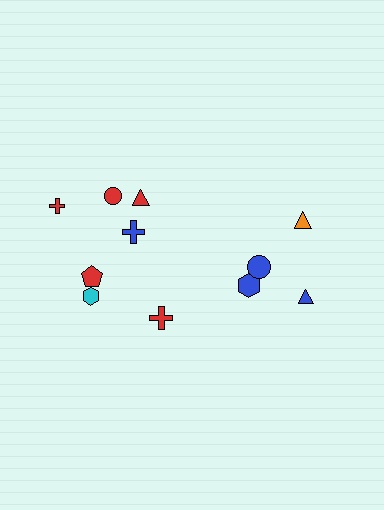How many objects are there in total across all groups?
There are 11 objects.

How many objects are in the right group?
There are 4 objects.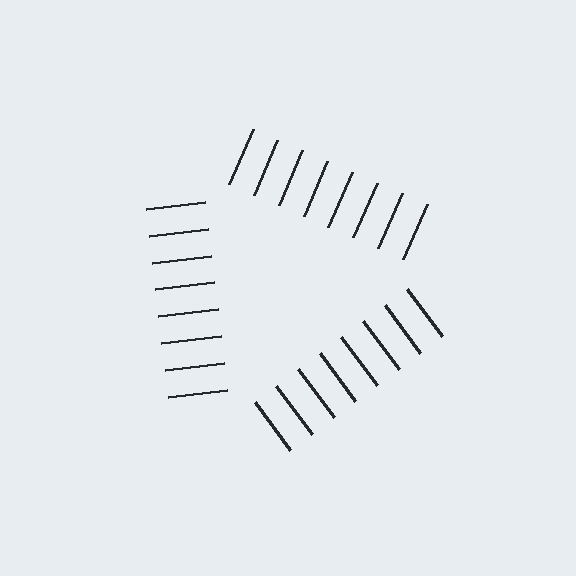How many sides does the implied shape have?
3 sides — the line-ends trace a triangle.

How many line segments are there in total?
24 — 8 along each of the 3 edges.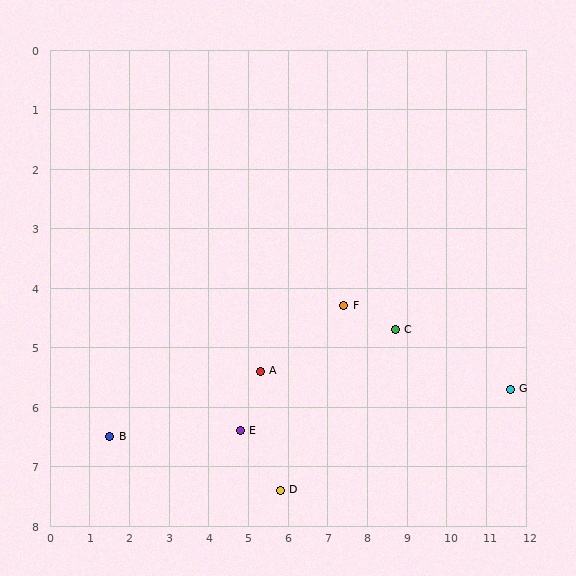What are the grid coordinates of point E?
Point E is at approximately (4.8, 6.4).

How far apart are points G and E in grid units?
Points G and E are about 6.8 grid units apart.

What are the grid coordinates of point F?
Point F is at approximately (7.4, 4.3).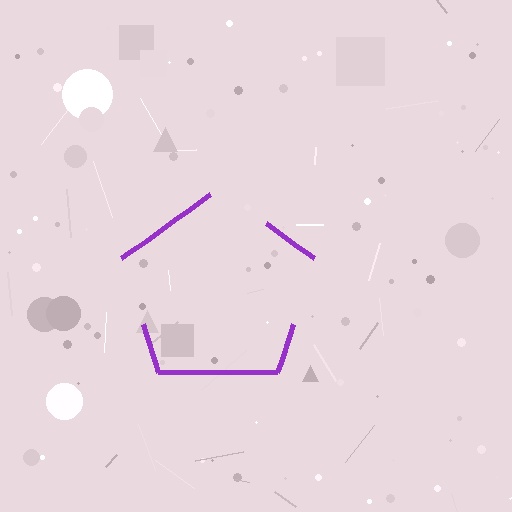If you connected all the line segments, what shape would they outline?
They would outline a pentagon.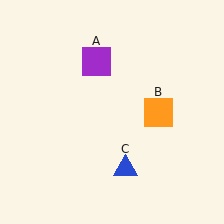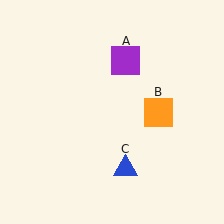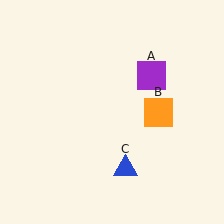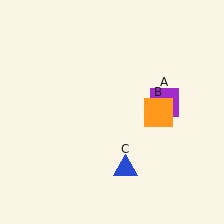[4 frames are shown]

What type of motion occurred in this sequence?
The purple square (object A) rotated clockwise around the center of the scene.